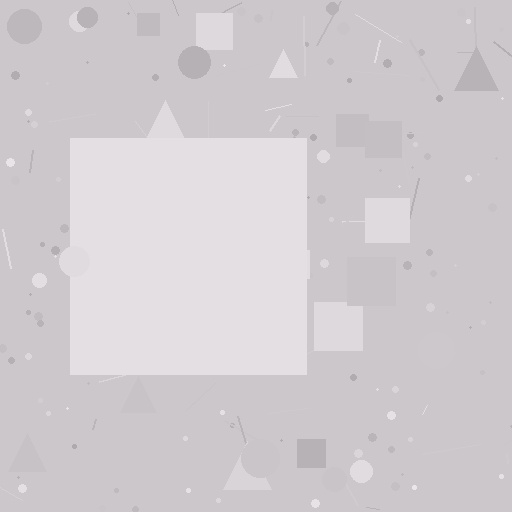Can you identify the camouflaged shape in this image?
The camouflaged shape is a square.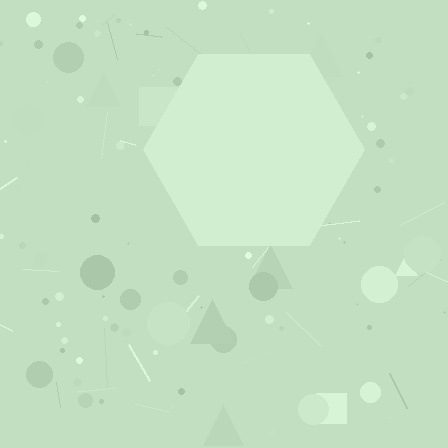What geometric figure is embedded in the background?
A hexagon is embedded in the background.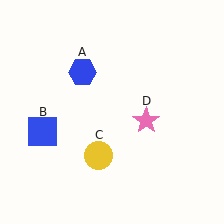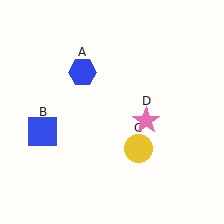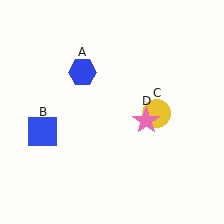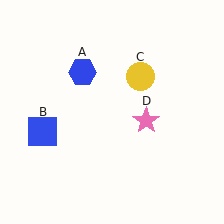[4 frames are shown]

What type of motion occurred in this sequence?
The yellow circle (object C) rotated counterclockwise around the center of the scene.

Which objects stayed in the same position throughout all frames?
Blue hexagon (object A) and blue square (object B) and pink star (object D) remained stationary.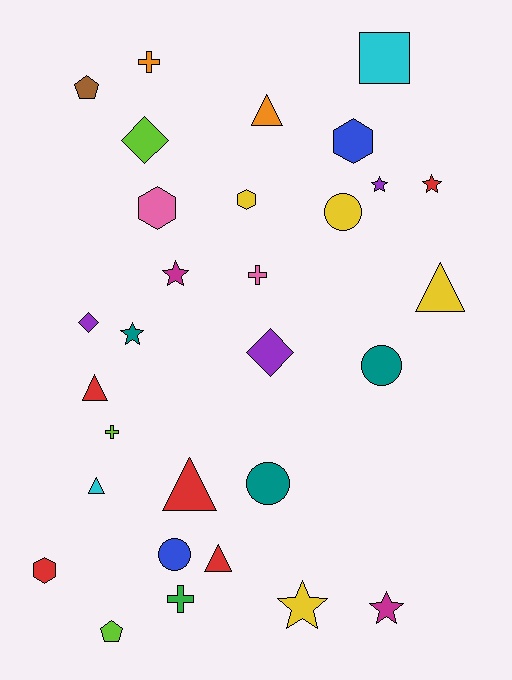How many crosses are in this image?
There are 4 crosses.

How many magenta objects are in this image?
There are 2 magenta objects.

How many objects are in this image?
There are 30 objects.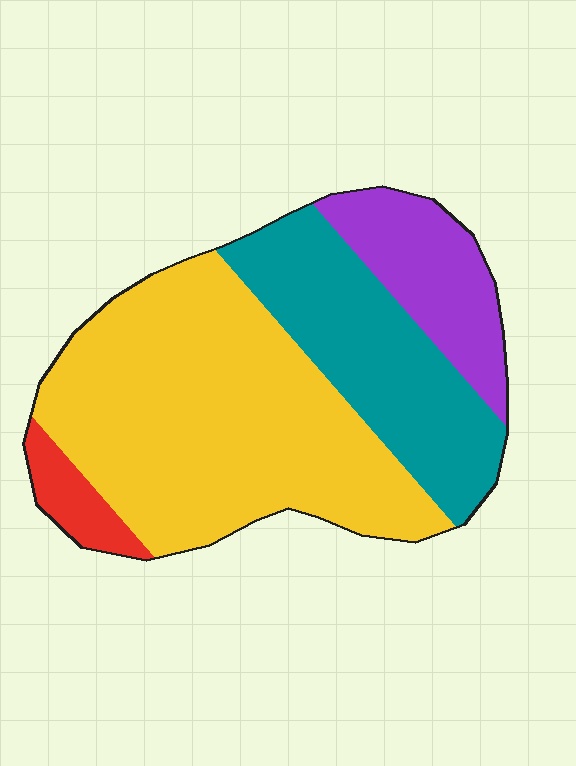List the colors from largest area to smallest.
From largest to smallest: yellow, teal, purple, red.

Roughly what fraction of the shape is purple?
Purple takes up about one sixth (1/6) of the shape.